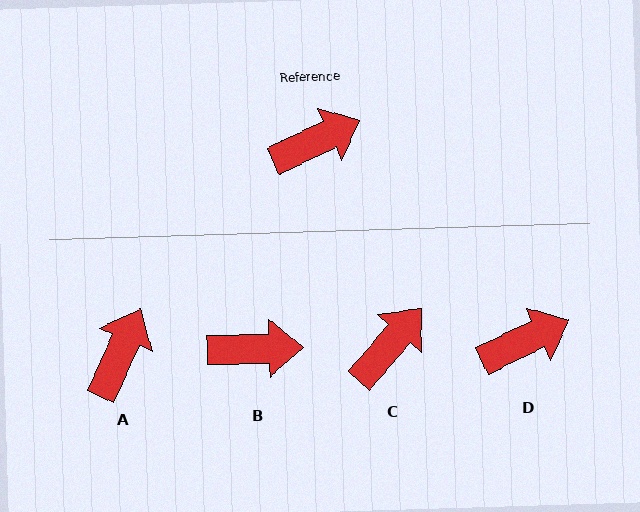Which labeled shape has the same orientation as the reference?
D.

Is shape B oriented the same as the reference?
No, it is off by about 24 degrees.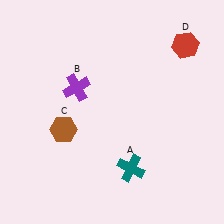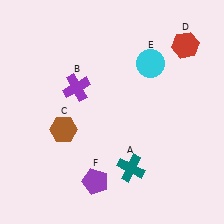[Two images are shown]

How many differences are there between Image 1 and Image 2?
There are 2 differences between the two images.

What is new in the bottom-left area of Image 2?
A purple pentagon (F) was added in the bottom-left area of Image 2.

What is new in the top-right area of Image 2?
A cyan circle (E) was added in the top-right area of Image 2.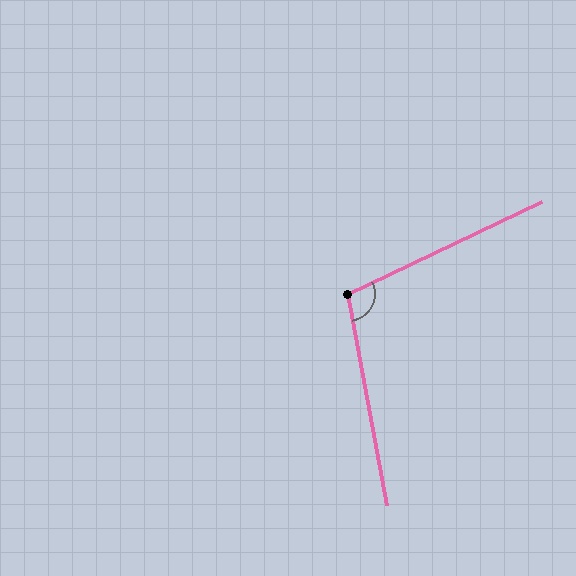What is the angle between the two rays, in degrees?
Approximately 105 degrees.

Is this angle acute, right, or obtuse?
It is obtuse.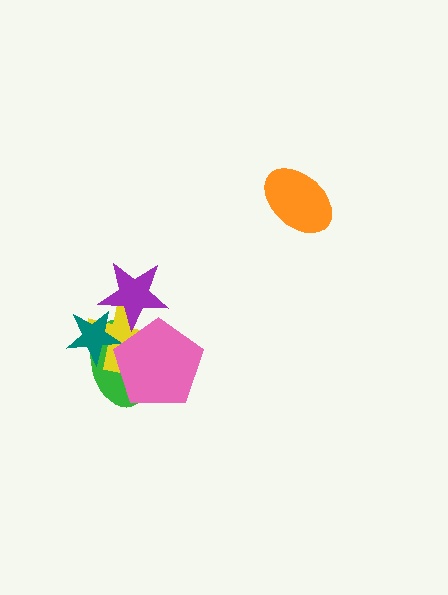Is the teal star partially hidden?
Yes, it is partially covered by another shape.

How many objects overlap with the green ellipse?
4 objects overlap with the green ellipse.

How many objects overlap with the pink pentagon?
3 objects overlap with the pink pentagon.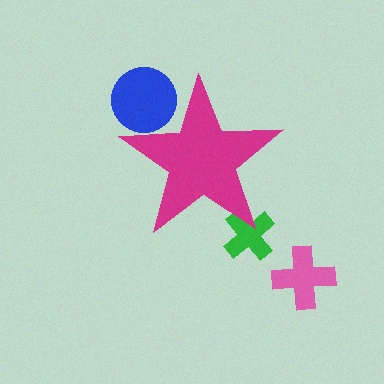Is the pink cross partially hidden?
No, the pink cross is fully visible.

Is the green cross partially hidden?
Yes, the green cross is partially hidden behind the magenta star.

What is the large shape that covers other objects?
A magenta star.